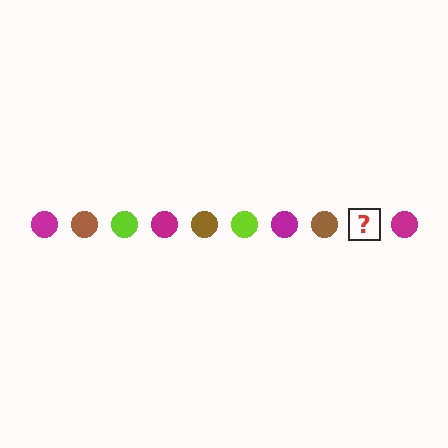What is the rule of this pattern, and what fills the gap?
The rule is that the pattern cycles through magenta, brown, lime circles. The gap should be filled with a lime circle.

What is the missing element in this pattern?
The missing element is a lime circle.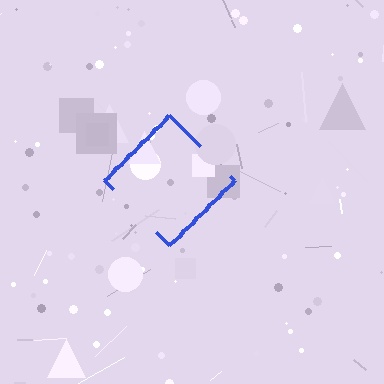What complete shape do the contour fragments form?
The contour fragments form a diamond.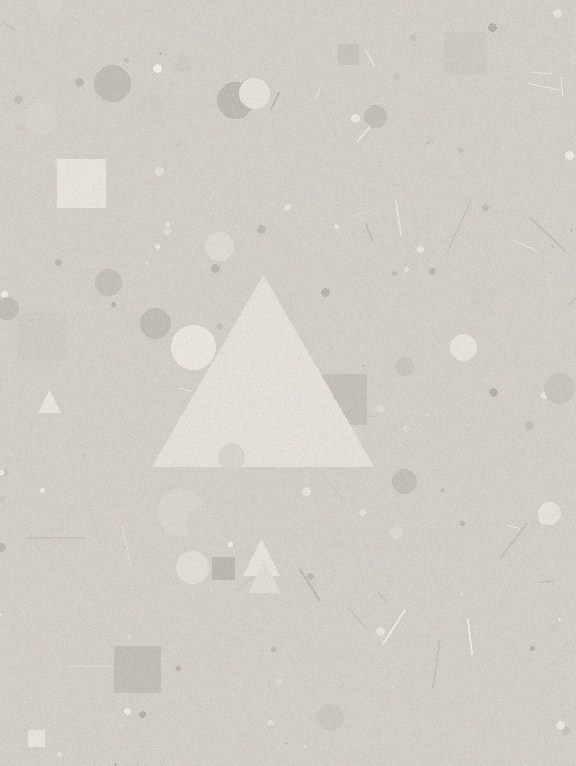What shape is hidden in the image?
A triangle is hidden in the image.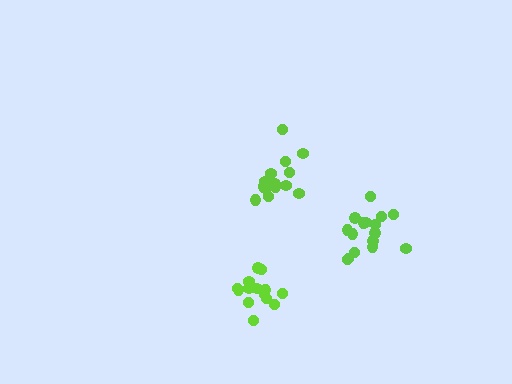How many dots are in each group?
Group 1: 14 dots, Group 2: 14 dots, Group 3: 16 dots (44 total).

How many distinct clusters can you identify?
There are 3 distinct clusters.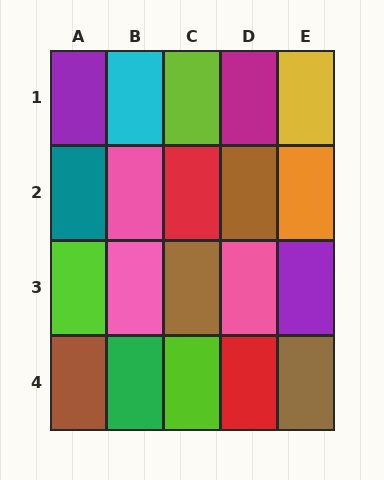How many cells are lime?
3 cells are lime.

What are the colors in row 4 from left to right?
Brown, green, lime, red, brown.